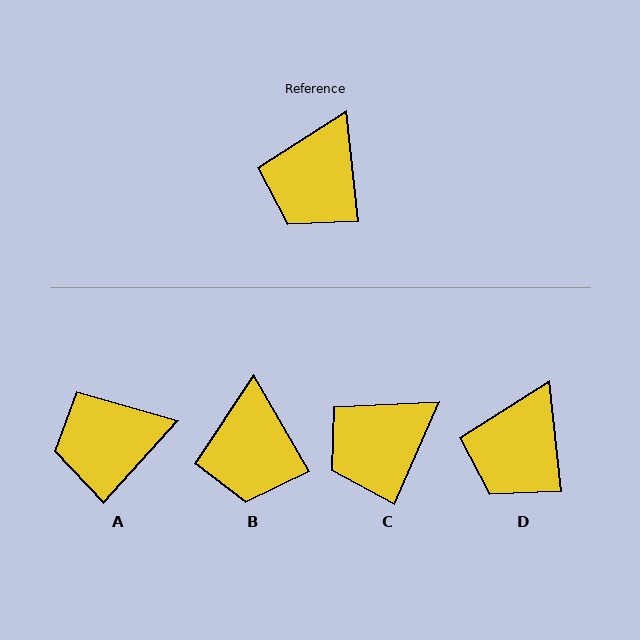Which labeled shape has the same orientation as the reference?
D.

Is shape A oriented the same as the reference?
No, it is off by about 48 degrees.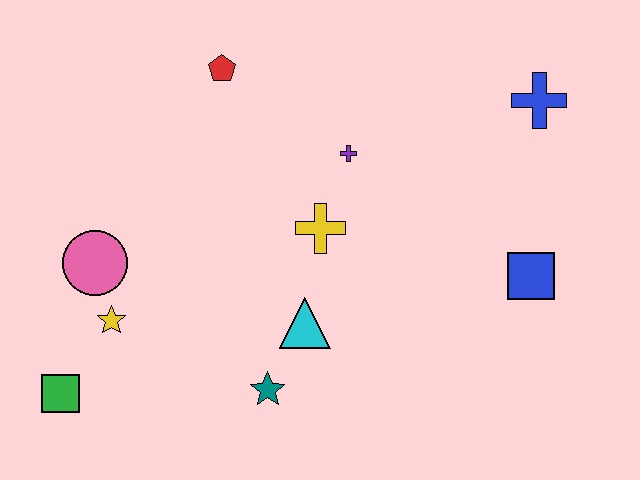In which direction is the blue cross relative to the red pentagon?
The blue cross is to the right of the red pentagon.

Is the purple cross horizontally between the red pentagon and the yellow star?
No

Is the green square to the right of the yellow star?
No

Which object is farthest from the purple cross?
The green square is farthest from the purple cross.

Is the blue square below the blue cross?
Yes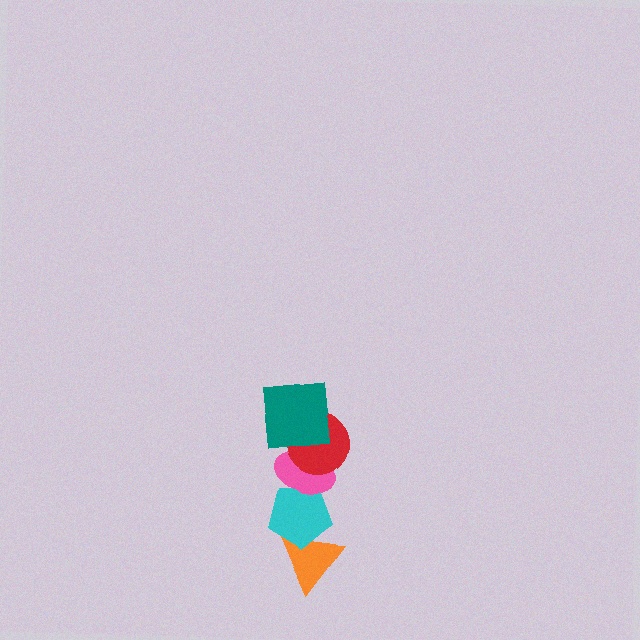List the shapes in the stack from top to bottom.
From top to bottom: the teal square, the red circle, the pink ellipse, the cyan pentagon, the orange triangle.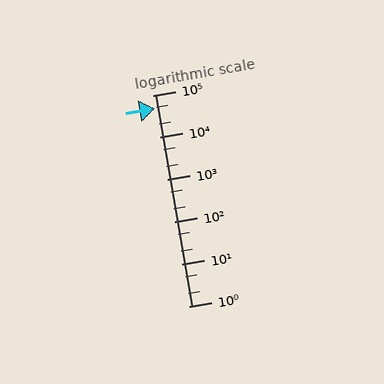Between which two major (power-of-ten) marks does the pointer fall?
The pointer is between 10000 and 100000.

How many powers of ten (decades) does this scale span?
The scale spans 5 decades, from 1 to 100000.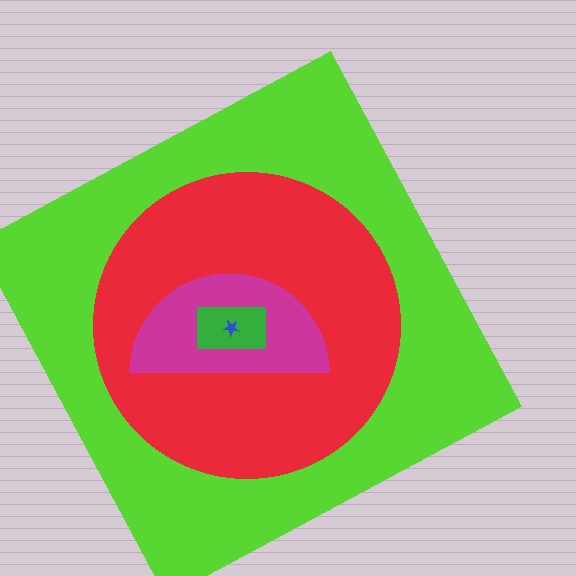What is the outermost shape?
The lime square.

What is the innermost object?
The blue star.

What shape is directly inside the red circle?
The magenta semicircle.